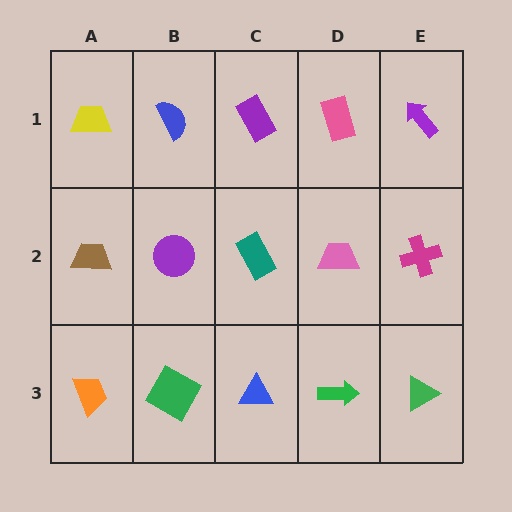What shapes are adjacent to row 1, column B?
A purple circle (row 2, column B), a yellow trapezoid (row 1, column A), a purple rectangle (row 1, column C).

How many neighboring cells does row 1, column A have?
2.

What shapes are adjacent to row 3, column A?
A brown trapezoid (row 2, column A), a green square (row 3, column B).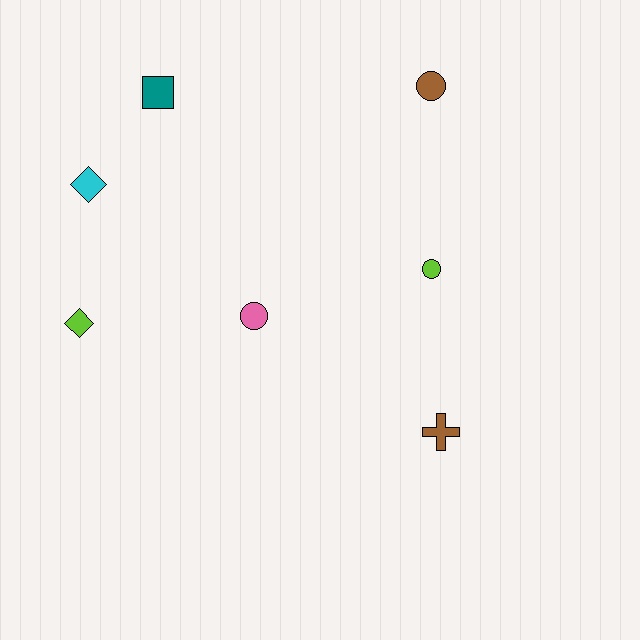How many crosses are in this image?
There is 1 cross.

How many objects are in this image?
There are 7 objects.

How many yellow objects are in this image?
There are no yellow objects.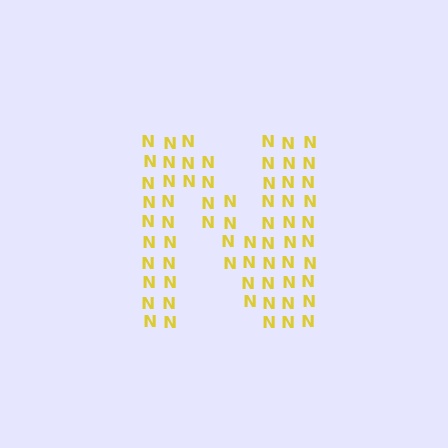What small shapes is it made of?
It is made of small letter N's.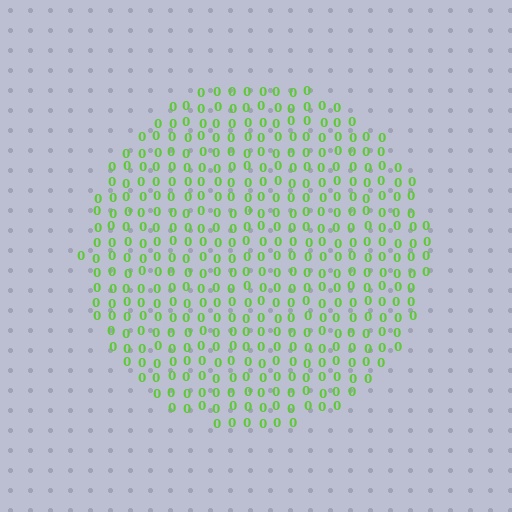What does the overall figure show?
The overall figure shows a circle.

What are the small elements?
The small elements are digit 0's.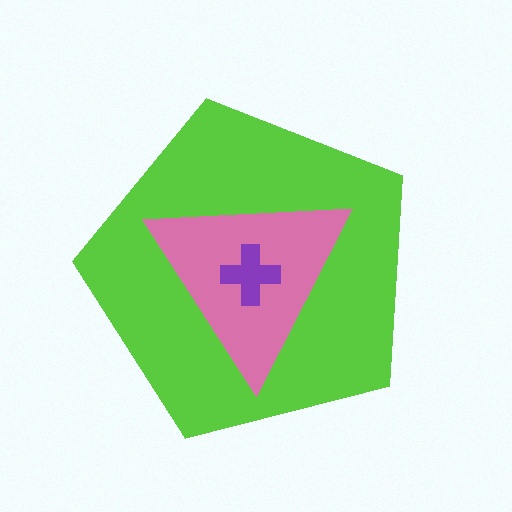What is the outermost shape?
The lime pentagon.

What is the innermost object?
The purple cross.